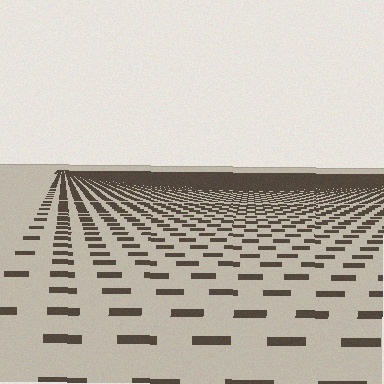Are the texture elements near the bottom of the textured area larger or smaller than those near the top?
Larger. Near the bottom, elements are closer to the viewer and appear at a bigger on-screen size.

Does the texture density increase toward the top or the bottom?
Density increases toward the top.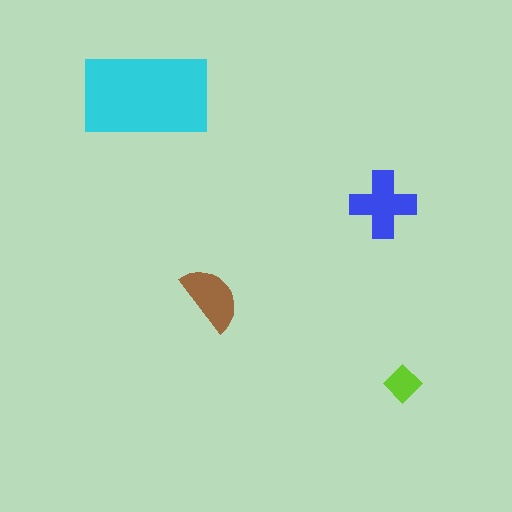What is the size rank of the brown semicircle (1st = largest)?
3rd.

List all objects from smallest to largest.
The lime diamond, the brown semicircle, the blue cross, the cyan rectangle.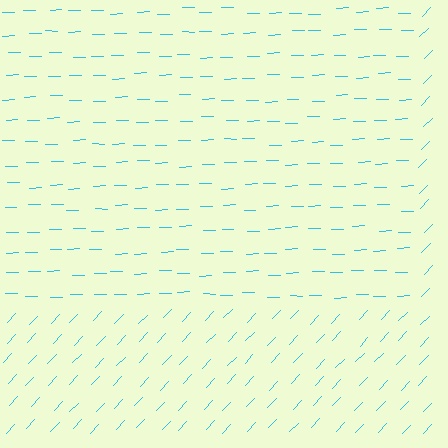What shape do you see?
I see a rectangle.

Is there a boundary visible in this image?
Yes, there is a texture boundary formed by a change in line orientation.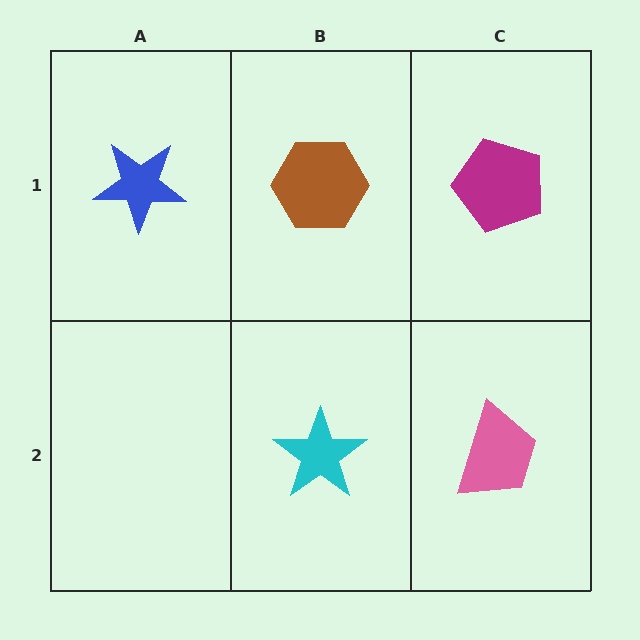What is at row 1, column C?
A magenta pentagon.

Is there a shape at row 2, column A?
No, that cell is empty.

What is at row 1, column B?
A brown hexagon.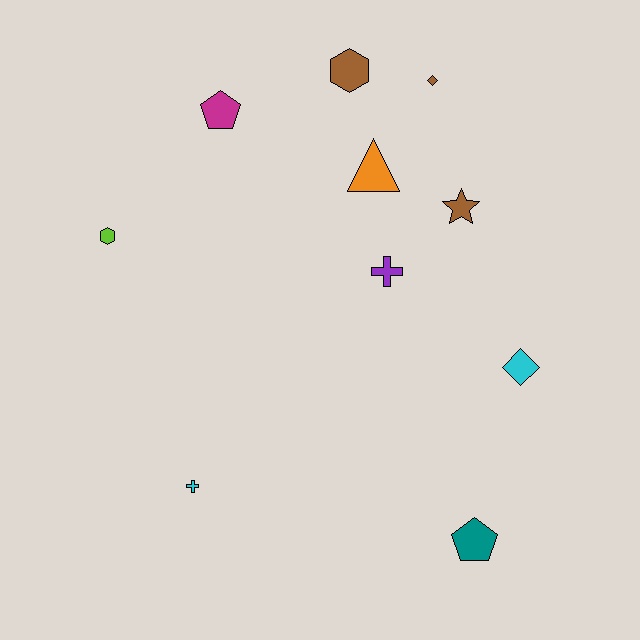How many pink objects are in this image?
There are no pink objects.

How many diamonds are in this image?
There are 2 diamonds.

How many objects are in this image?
There are 10 objects.